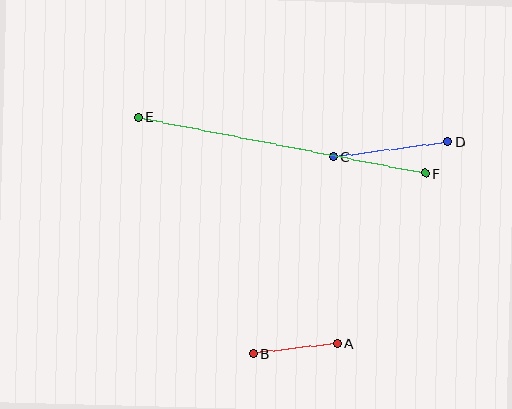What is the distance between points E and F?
The distance is approximately 292 pixels.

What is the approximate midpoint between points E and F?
The midpoint is at approximately (282, 145) pixels.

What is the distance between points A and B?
The distance is approximately 85 pixels.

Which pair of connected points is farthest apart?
Points E and F are farthest apart.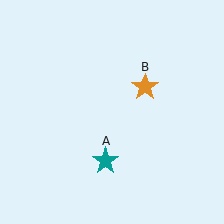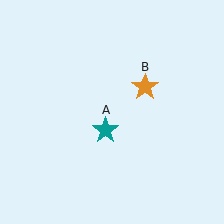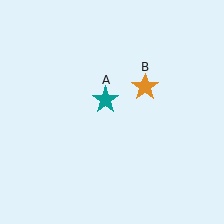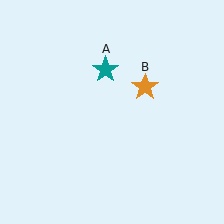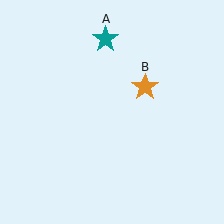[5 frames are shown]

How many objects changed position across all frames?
1 object changed position: teal star (object A).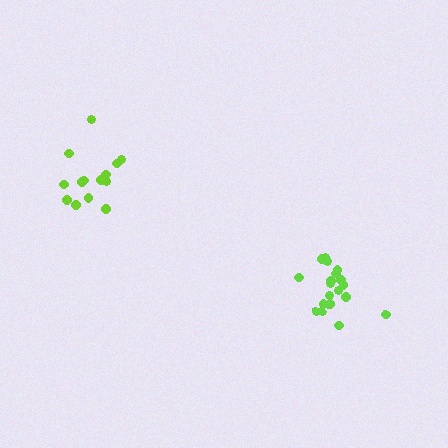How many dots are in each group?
Group 1: 14 dots, Group 2: 20 dots (34 total).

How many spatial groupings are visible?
There are 2 spatial groupings.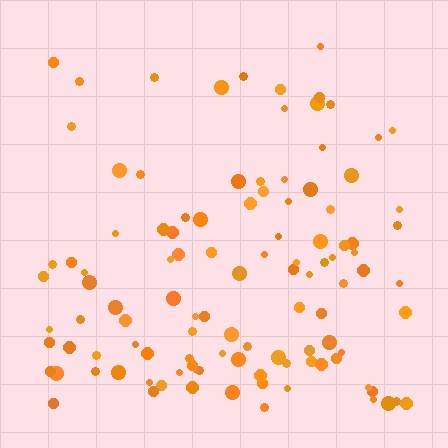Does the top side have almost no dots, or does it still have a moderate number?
Still a moderate number, just noticeably fewer than the bottom.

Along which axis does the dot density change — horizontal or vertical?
Vertical.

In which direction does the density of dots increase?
From top to bottom, with the bottom side densest.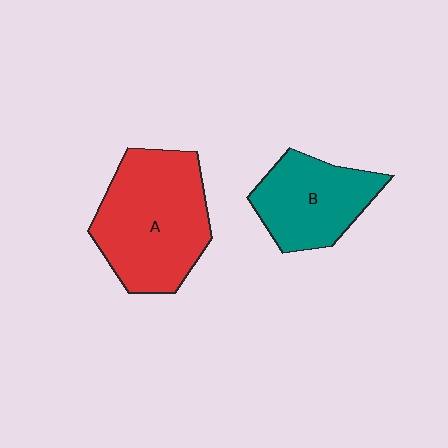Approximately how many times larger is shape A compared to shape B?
Approximately 1.5 times.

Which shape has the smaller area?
Shape B (teal).